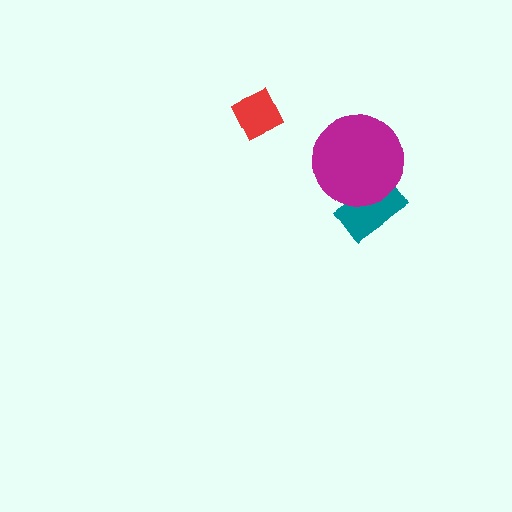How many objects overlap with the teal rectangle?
1 object overlaps with the teal rectangle.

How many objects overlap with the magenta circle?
1 object overlaps with the magenta circle.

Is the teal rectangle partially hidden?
Yes, it is partially covered by another shape.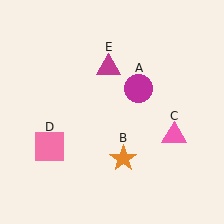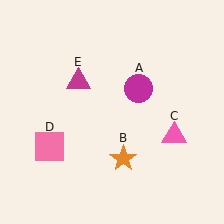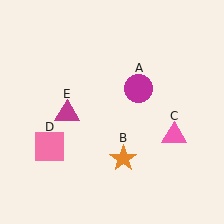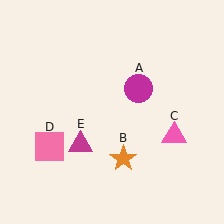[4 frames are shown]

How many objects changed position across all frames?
1 object changed position: magenta triangle (object E).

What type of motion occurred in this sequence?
The magenta triangle (object E) rotated counterclockwise around the center of the scene.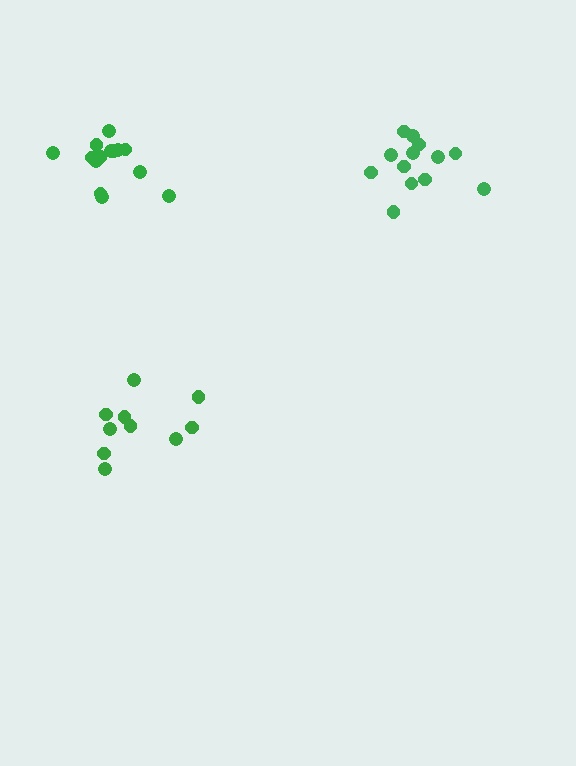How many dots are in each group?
Group 1: 13 dots, Group 2: 10 dots, Group 3: 14 dots (37 total).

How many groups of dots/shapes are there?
There are 3 groups.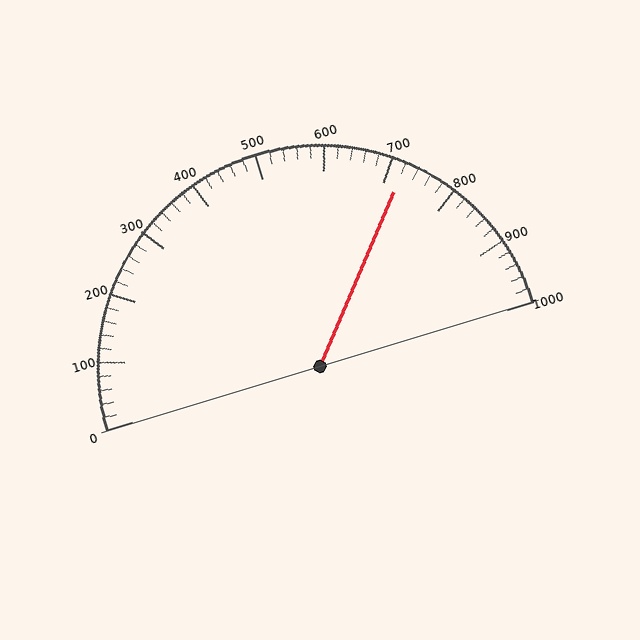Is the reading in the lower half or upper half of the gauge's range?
The reading is in the upper half of the range (0 to 1000).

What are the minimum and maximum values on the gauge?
The gauge ranges from 0 to 1000.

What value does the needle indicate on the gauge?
The needle indicates approximately 720.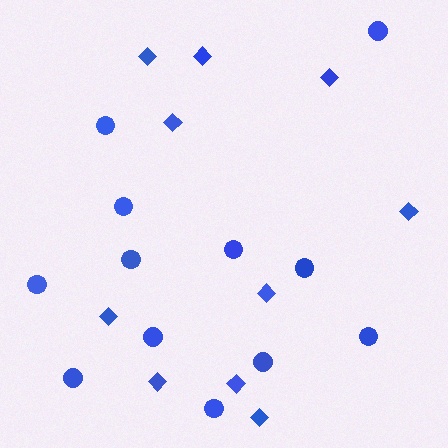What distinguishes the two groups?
There are 2 groups: one group of circles (12) and one group of diamonds (10).